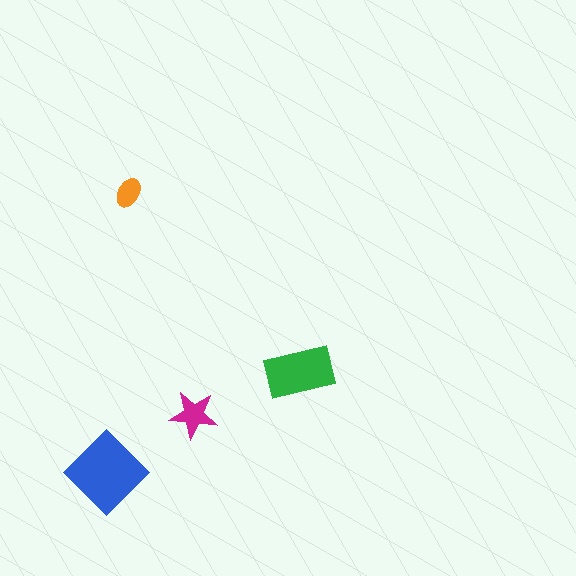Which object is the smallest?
The orange ellipse.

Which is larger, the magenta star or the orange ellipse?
The magenta star.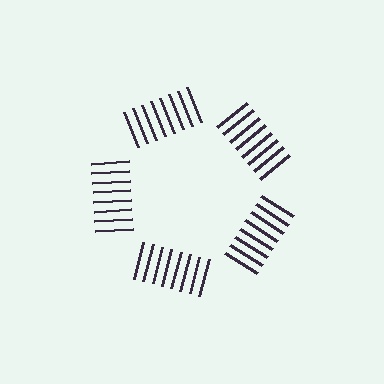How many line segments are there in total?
40 — 8 along each of the 5 edges.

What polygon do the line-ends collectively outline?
An illusory pentagon — the line segments terminate on its edges but no continuous stroke is drawn.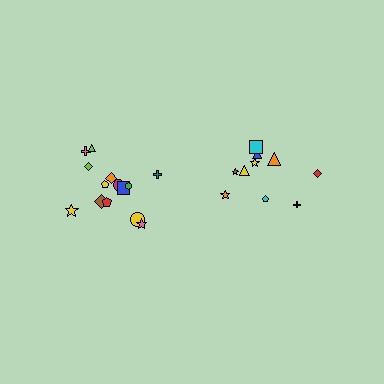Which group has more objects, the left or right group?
The left group.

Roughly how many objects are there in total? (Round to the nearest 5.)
Roughly 25 objects in total.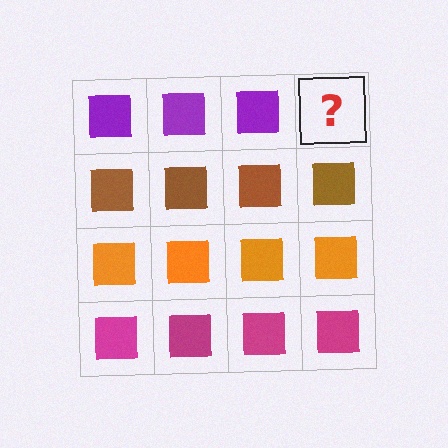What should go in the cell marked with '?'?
The missing cell should contain a purple square.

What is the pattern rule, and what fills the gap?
The rule is that each row has a consistent color. The gap should be filled with a purple square.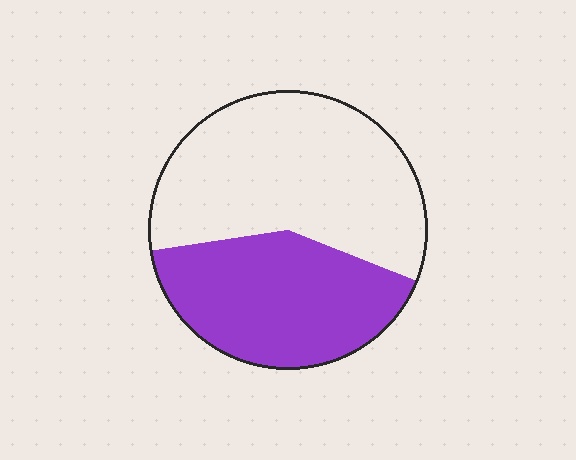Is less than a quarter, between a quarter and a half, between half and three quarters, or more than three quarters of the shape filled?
Between a quarter and a half.